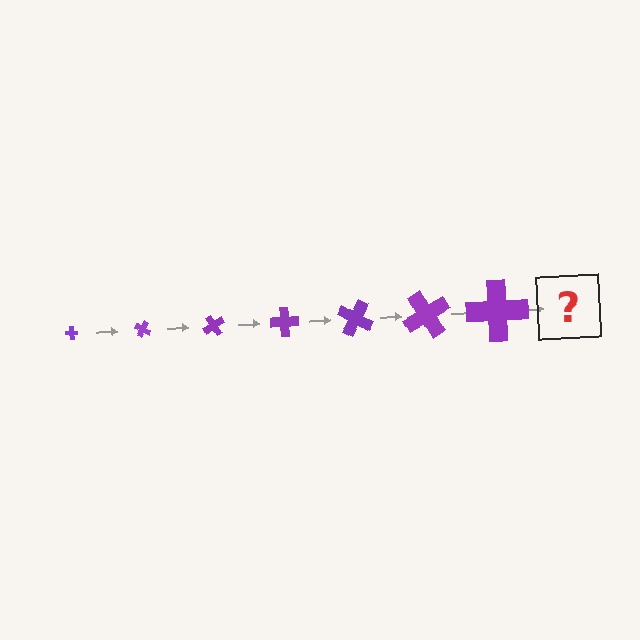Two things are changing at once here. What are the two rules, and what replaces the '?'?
The two rules are that the cross grows larger each step and it rotates 30 degrees each step. The '?' should be a cross, larger than the previous one and rotated 210 degrees from the start.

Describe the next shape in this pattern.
It should be a cross, larger than the previous one and rotated 210 degrees from the start.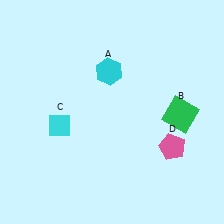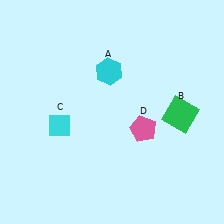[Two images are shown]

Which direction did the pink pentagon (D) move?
The pink pentagon (D) moved left.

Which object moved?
The pink pentagon (D) moved left.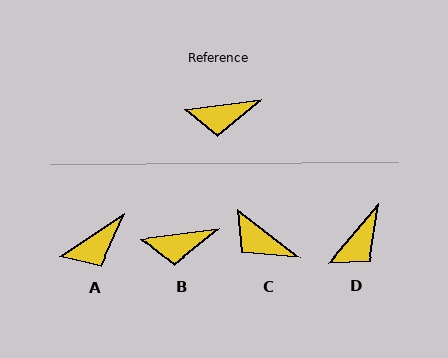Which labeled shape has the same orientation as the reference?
B.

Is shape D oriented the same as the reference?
No, it is off by about 43 degrees.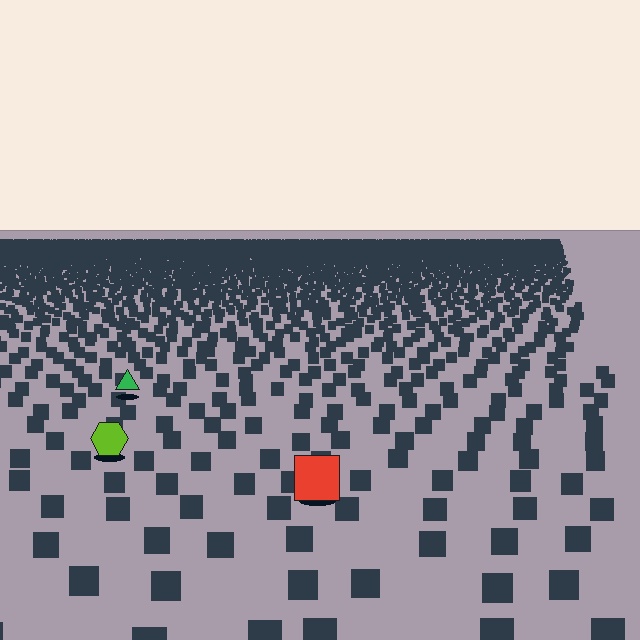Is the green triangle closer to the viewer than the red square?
No. The red square is closer — you can tell from the texture gradient: the ground texture is coarser near it.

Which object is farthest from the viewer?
The green triangle is farthest from the viewer. It appears smaller and the ground texture around it is denser.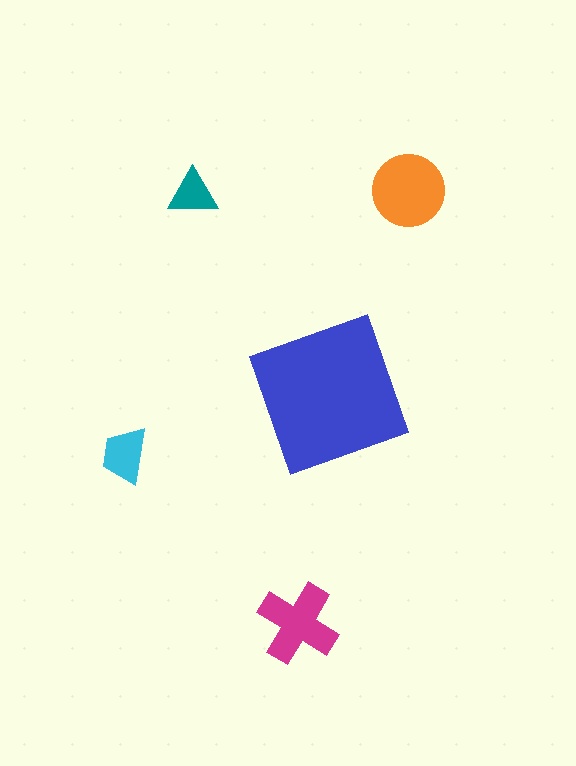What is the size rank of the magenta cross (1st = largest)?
3rd.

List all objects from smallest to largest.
The teal triangle, the cyan trapezoid, the magenta cross, the orange circle, the blue square.